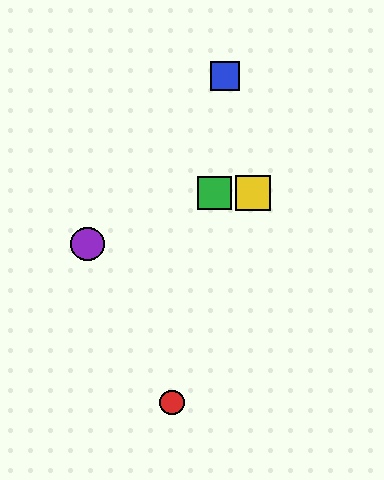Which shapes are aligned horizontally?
The green square, the yellow square are aligned horizontally.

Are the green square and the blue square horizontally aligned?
No, the green square is at y≈193 and the blue square is at y≈76.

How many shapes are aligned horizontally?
2 shapes (the green square, the yellow square) are aligned horizontally.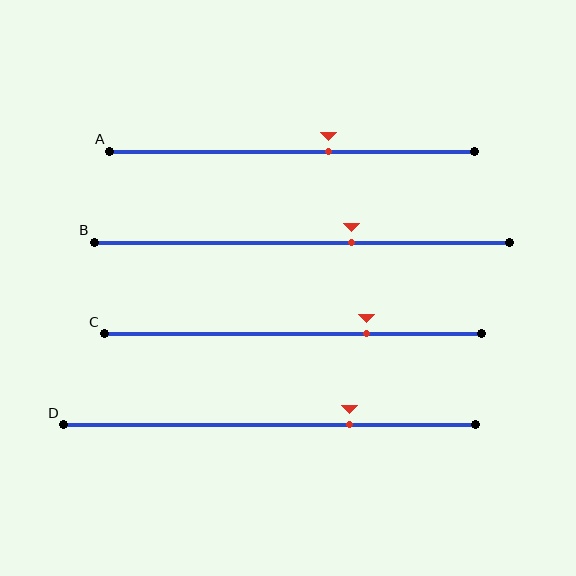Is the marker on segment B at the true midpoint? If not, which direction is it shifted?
No, the marker on segment B is shifted to the right by about 12% of the segment length.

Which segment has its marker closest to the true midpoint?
Segment A has its marker closest to the true midpoint.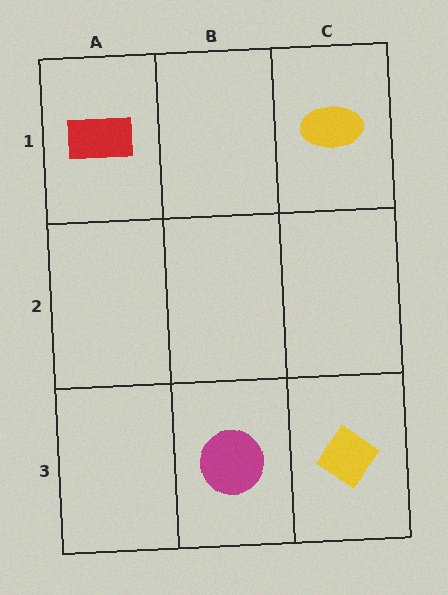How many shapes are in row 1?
2 shapes.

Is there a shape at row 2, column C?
No, that cell is empty.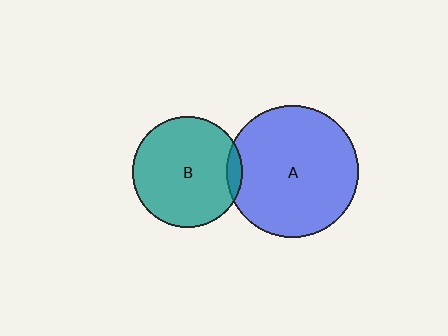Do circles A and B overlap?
Yes.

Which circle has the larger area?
Circle A (blue).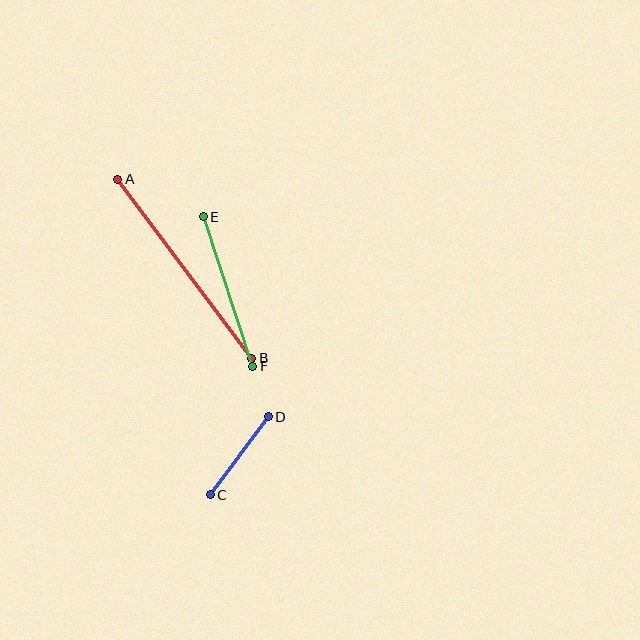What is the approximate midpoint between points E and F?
The midpoint is at approximately (228, 291) pixels.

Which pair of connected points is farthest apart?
Points A and B are farthest apart.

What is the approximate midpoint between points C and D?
The midpoint is at approximately (239, 456) pixels.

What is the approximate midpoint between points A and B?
The midpoint is at approximately (185, 269) pixels.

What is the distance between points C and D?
The distance is approximately 97 pixels.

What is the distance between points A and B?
The distance is approximately 223 pixels.